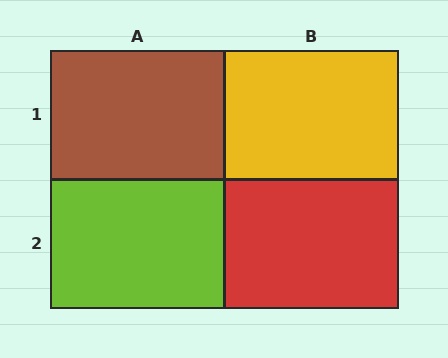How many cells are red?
1 cell is red.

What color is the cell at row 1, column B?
Yellow.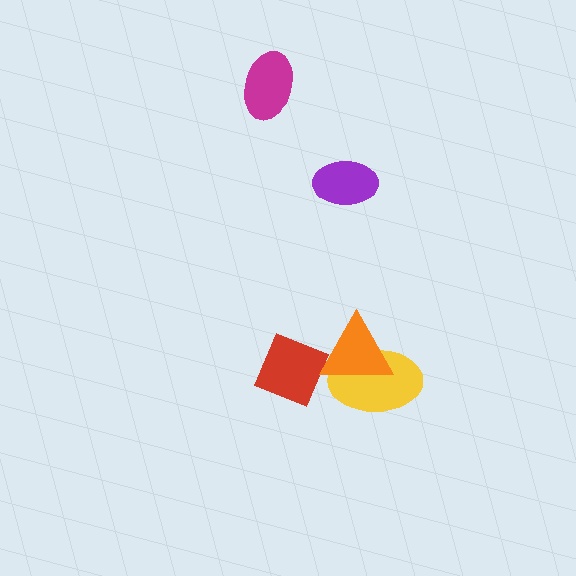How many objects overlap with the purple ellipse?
0 objects overlap with the purple ellipse.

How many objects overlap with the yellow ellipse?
1 object overlaps with the yellow ellipse.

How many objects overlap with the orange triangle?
1 object overlaps with the orange triangle.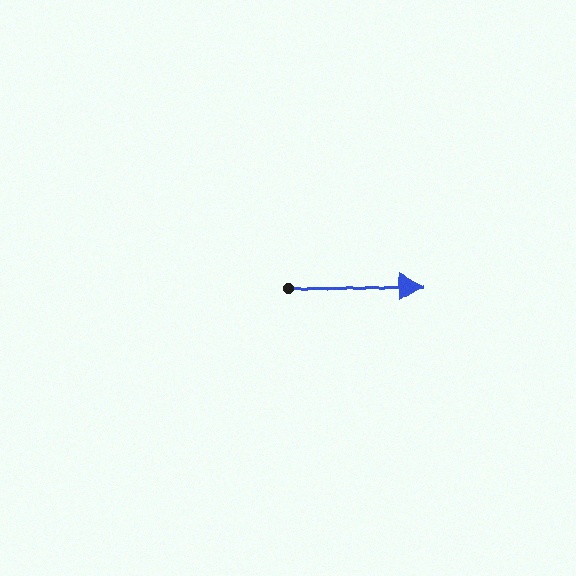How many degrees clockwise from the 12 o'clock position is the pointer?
Approximately 87 degrees.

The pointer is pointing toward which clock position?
Roughly 3 o'clock.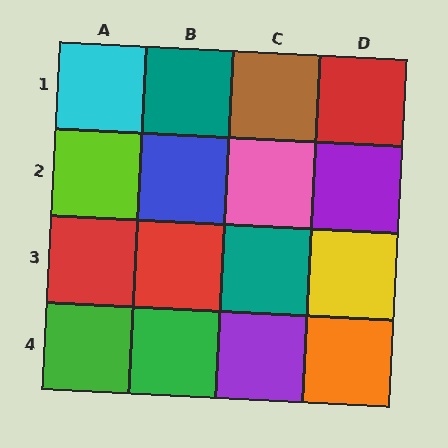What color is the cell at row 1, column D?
Red.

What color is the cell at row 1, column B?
Teal.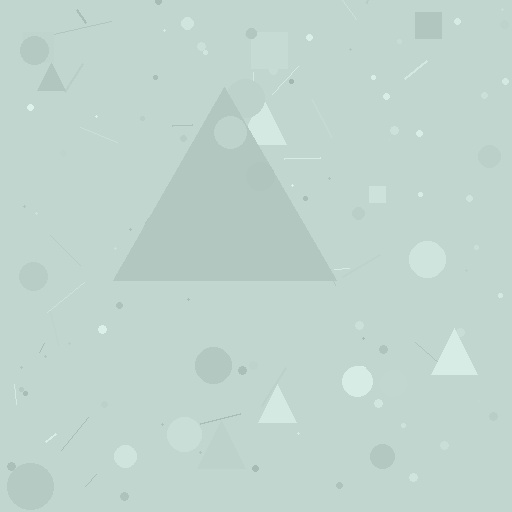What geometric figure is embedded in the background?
A triangle is embedded in the background.